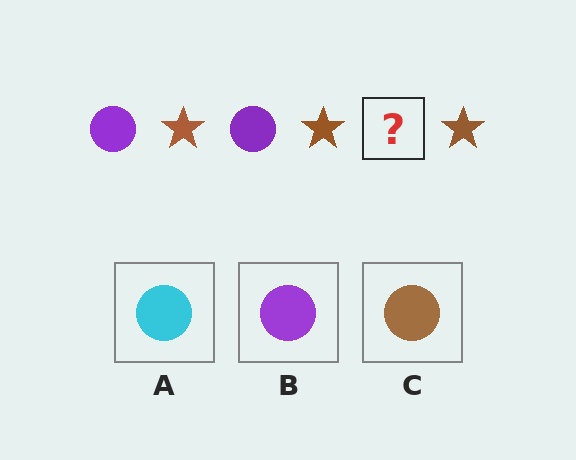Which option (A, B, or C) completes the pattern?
B.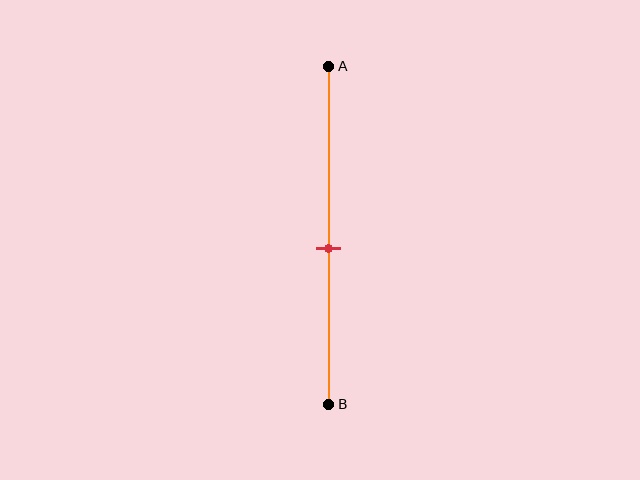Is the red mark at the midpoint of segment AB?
No, the mark is at about 55% from A, not at the 50% midpoint.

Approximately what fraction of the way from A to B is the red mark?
The red mark is approximately 55% of the way from A to B.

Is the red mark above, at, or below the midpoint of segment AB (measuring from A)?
The red mark is below the midpoint of segment AB.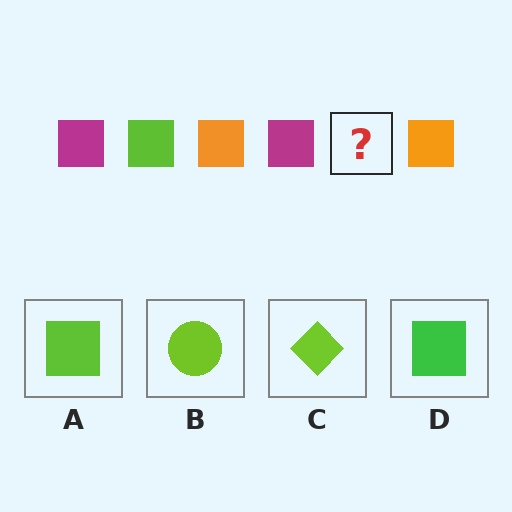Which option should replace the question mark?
Option A.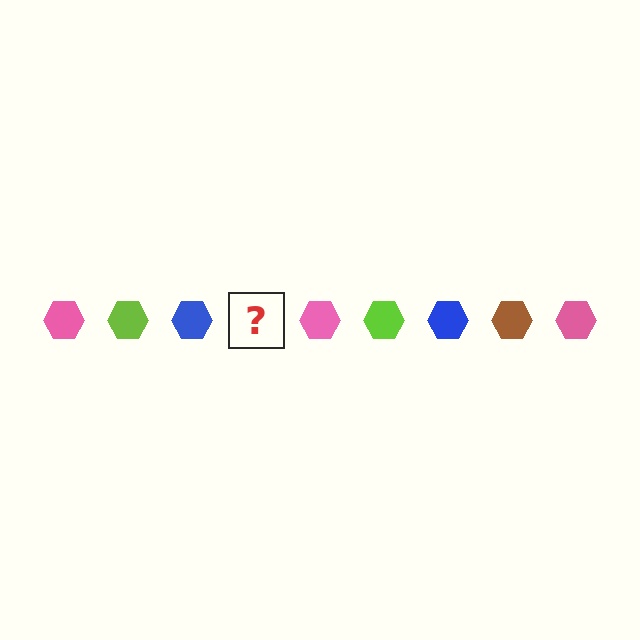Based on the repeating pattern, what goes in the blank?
The blank should be a brown hexagon.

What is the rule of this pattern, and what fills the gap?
The rule is that the pattern cycles through pink, lime, blue, brown hexagons. The gap should be filled with a brown hexagon.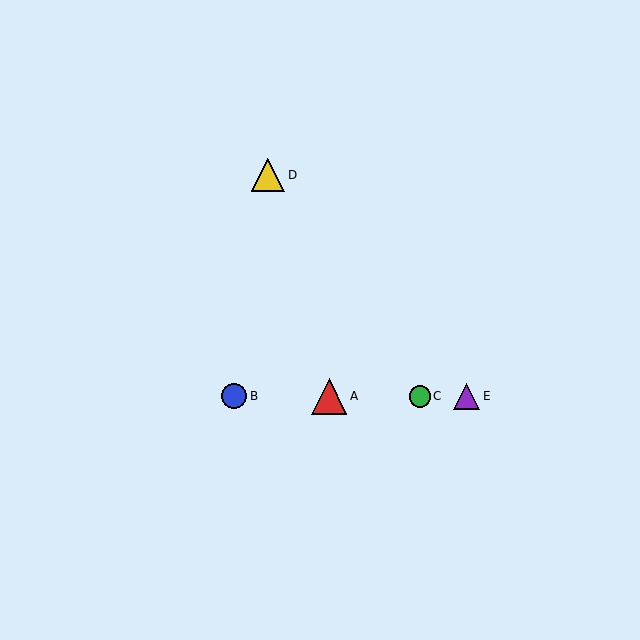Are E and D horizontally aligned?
No, E is at y≈396 and D is at y≈175.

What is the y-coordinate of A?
Object A is at y≈396.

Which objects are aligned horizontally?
Objects A, B, C, E are aligned horizontally.